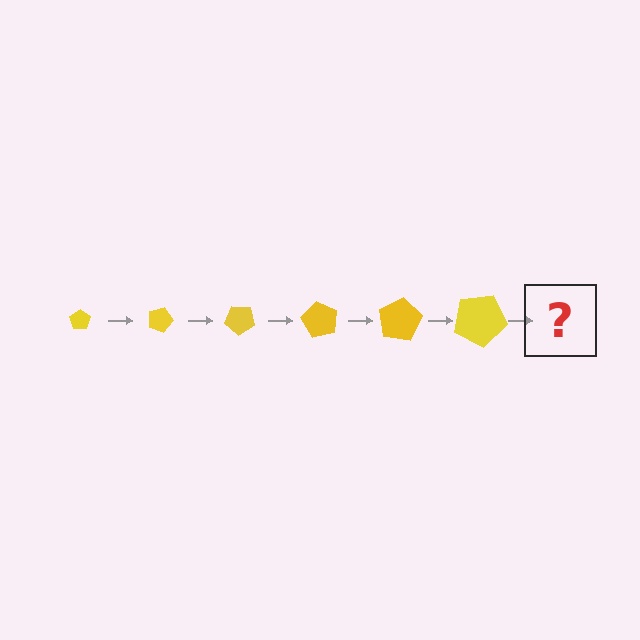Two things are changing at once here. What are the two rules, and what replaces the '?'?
The two rules are that the pentagon grows larger each step and it rotates 20 degrees each step. The '?' should be a pentagon, larger than the previous one and rotated 120 degrees from the start.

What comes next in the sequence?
The next element should be a pentagon, larger than the previous one and rotated 120 degrees from the start.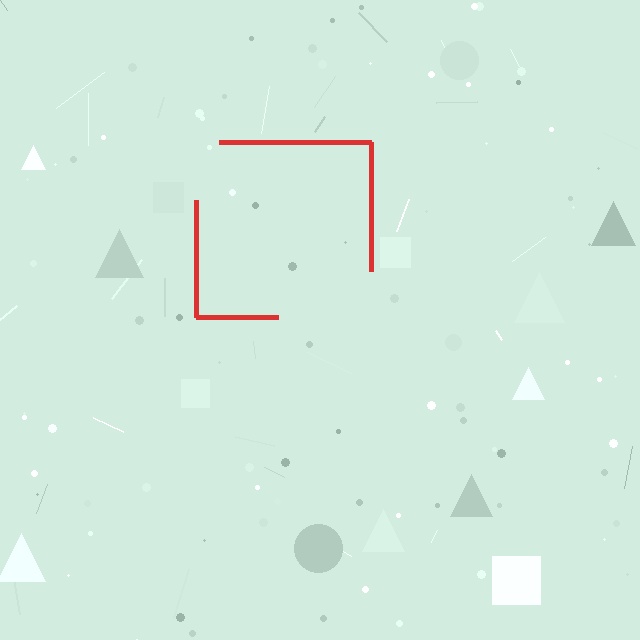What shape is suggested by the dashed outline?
The dashed outline suggests a square.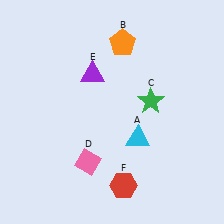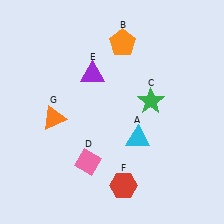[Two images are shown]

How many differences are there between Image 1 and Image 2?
There is 1 difference between the two images.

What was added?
An orange triangle (G) was added in Image 2.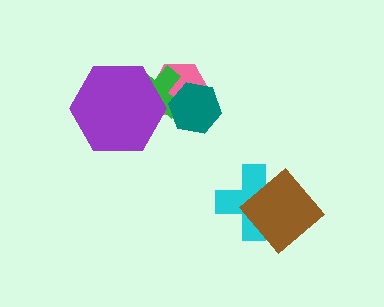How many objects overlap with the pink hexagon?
3 objects overlap with the pink hexagon.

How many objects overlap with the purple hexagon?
2 objects overlap with the purple hexagon.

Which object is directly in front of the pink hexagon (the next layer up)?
The green cross is directly in front of the pink hexagon.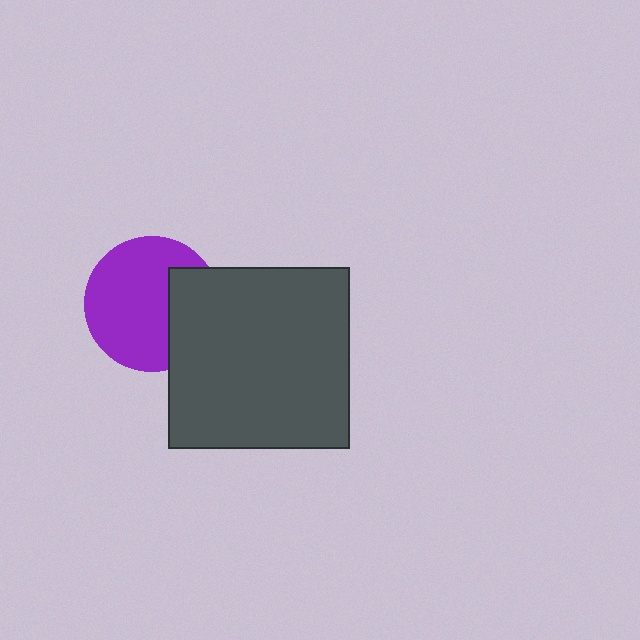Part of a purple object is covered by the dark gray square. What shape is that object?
It is a circle.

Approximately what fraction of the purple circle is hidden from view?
Roughly 30% of the purple circle is hidden behind the dark gray square.